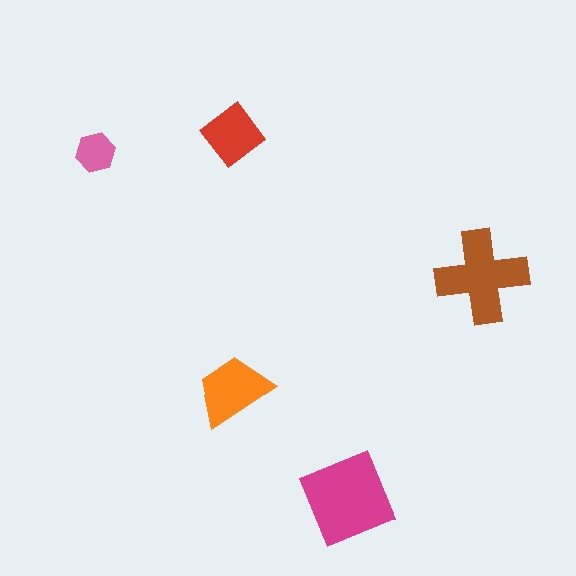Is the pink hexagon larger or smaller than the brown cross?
Smaller.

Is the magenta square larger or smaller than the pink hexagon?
Larger.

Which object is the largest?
The magenta square.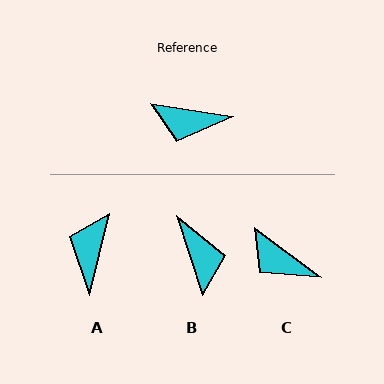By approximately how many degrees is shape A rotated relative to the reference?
Approximately 95 degrees clockwise.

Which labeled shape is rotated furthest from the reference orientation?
B, about 117 degrees away.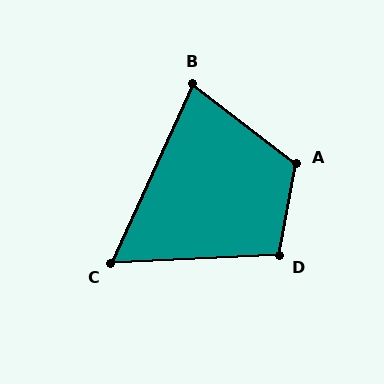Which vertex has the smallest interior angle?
C, at approximately 63 degrees.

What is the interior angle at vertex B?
Approximately 77 degrees (acute).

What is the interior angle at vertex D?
Approximately 103 degrees (obtuse).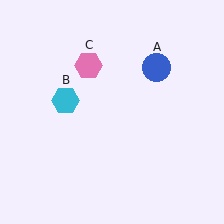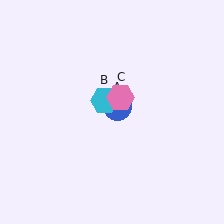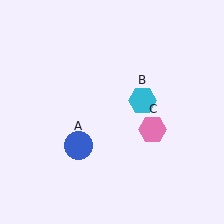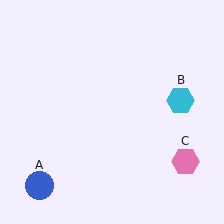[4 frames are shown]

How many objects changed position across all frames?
3 objects changed position: blue circle (object A), cyan hexagon (object B), pink hexagon (object C).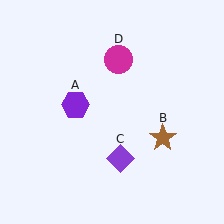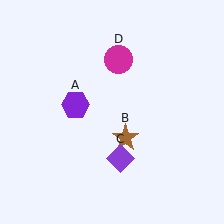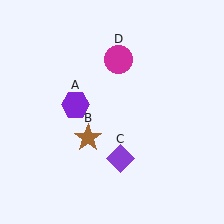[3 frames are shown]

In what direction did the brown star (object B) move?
The brown star (object B) moved left.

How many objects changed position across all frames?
1 object changed position: brown star (object B).